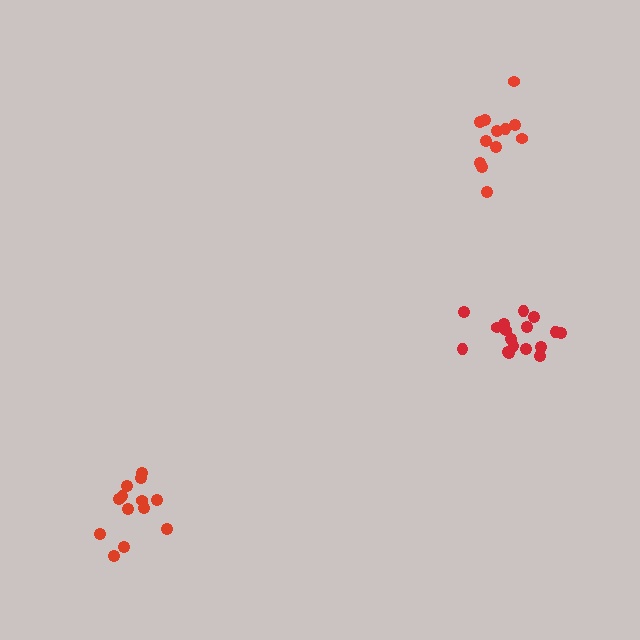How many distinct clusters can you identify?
There are 3 distinct clusters.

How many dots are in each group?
Group 1: 13 dots, Group 2: 12 dots, Group 3: 17 dots (42 total).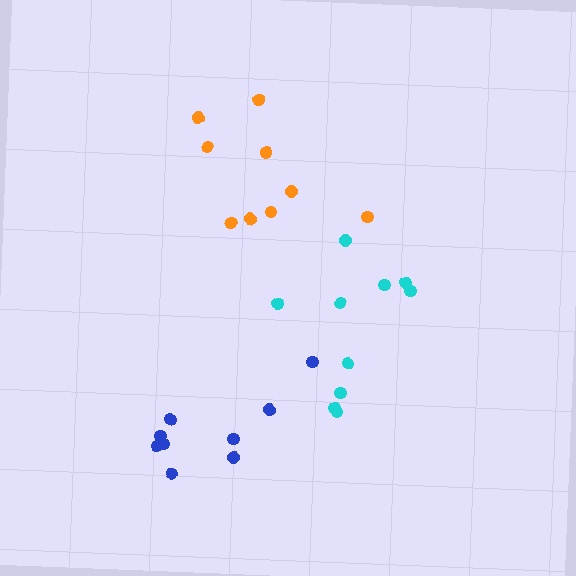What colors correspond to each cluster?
The clusters are colored: blue, orange, cyan.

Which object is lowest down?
The blue cluster is bottommost.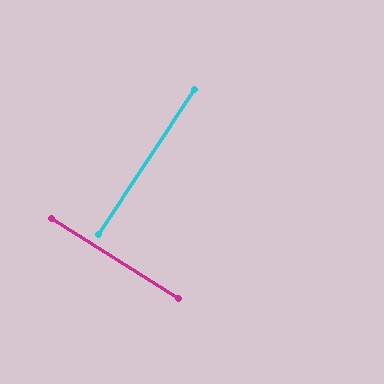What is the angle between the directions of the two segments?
Approximately 89 degrees.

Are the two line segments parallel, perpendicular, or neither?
Perpendicular — they meet at approximately 89°.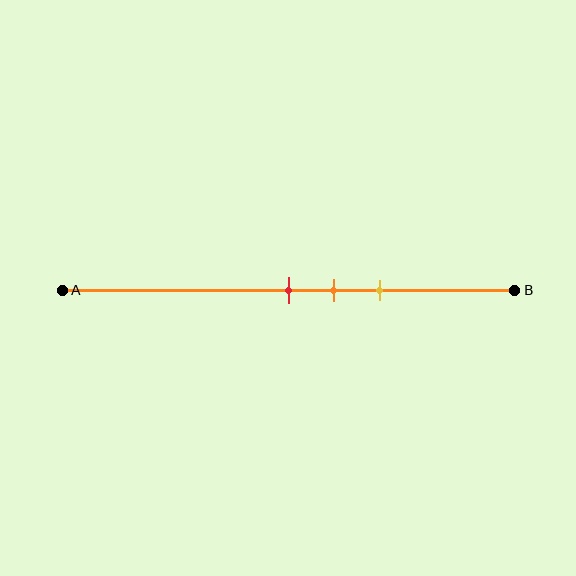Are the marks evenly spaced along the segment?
Yes, the marks are approximately evenly spaced.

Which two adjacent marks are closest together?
The red and orange marks are the closest adjacent pair.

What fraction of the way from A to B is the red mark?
The red mark is approximately 50% (0.5) of the way from A to B.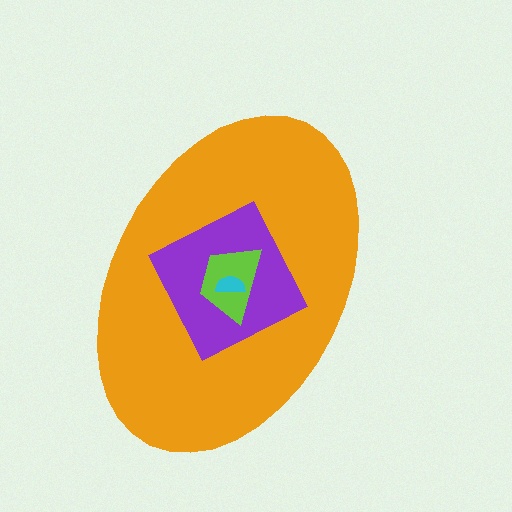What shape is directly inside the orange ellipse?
The purple square.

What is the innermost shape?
The cyan semicircle.